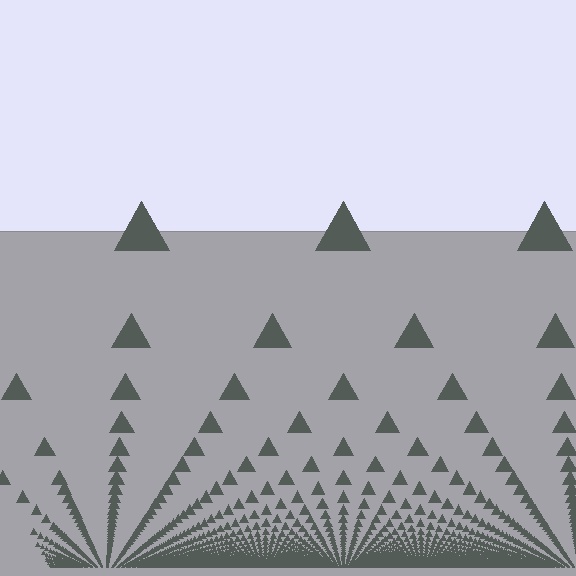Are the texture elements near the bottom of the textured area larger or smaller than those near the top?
Smaller. The gradient is inverted — elements near the bottom are smaller and denser.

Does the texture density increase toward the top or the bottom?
Density increases toward the bottom.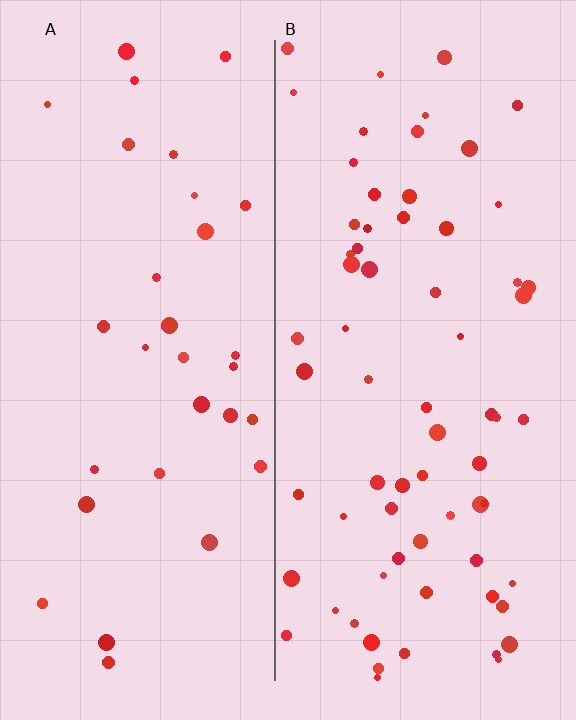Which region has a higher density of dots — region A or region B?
B (the right).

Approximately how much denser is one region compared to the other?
Approximately 2.0× — region B over region A.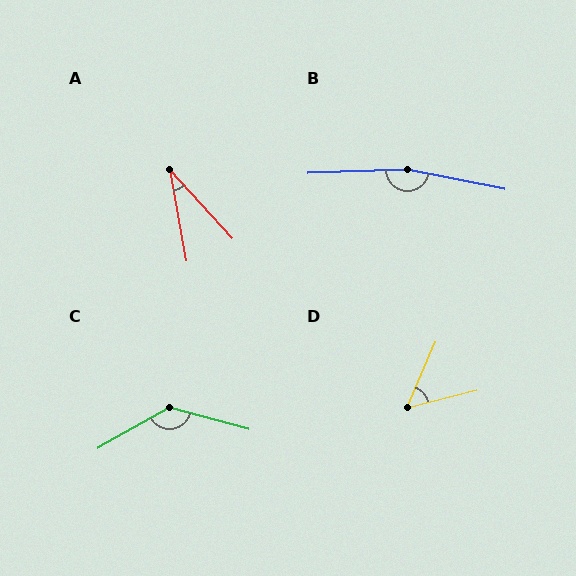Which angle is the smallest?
A, at approximately 32 degrees.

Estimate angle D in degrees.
Approximately 52 degrees.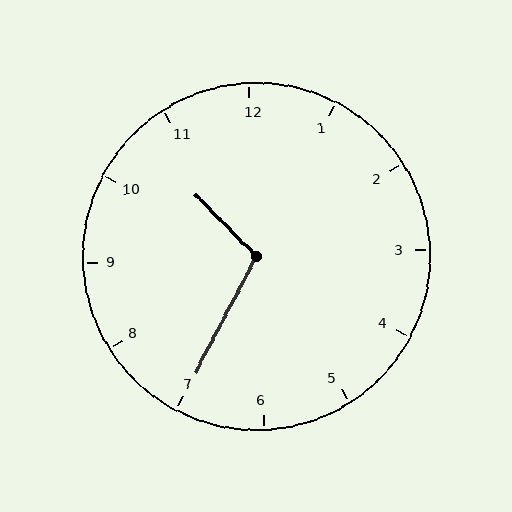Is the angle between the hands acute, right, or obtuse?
It is obtuse.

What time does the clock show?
10:35.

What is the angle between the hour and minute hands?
Approximately 108 degrees.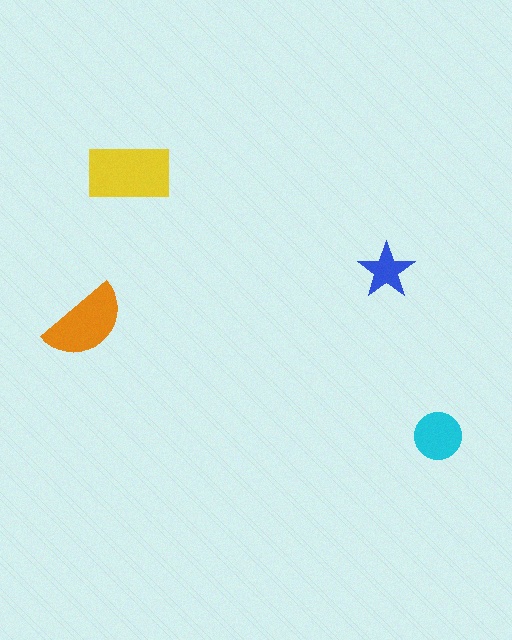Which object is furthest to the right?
The cyan circle is rightmost.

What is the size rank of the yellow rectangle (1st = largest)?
1st.